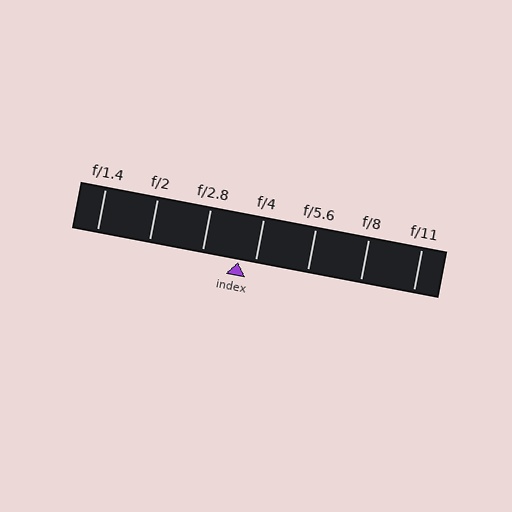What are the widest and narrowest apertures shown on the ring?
The widest aperture shown is f/1.4 and the narrowest is f/11.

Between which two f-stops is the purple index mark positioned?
The index mark is between f/2.8 and f/4.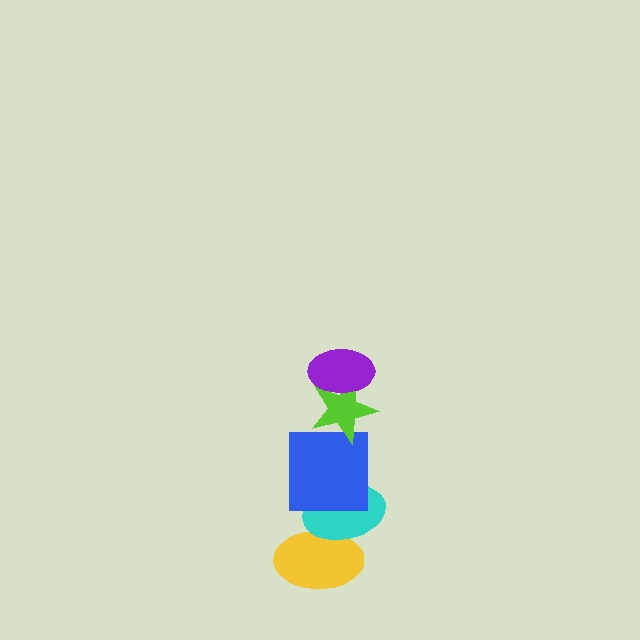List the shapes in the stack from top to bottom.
From top to bottom: the purple ellipse, the lime star, the blue square, the cyan ellipse, the yellow ellipse.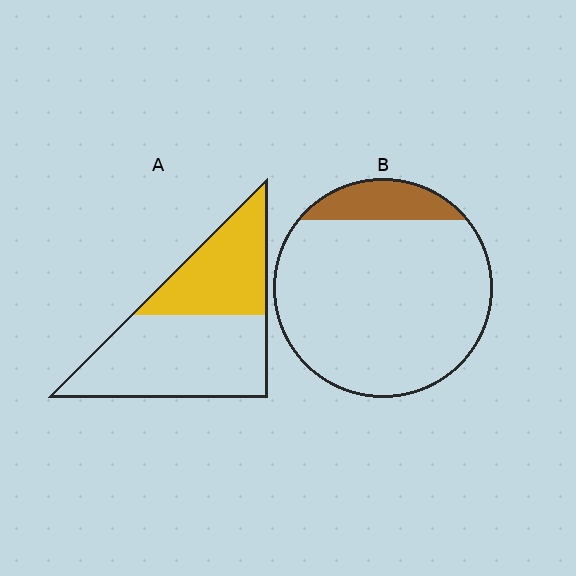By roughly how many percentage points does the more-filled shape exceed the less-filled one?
By roughly 25 percentage points (A over B).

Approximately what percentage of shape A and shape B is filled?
A is approximately 40% and B is approximately 15%.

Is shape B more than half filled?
No.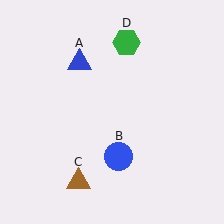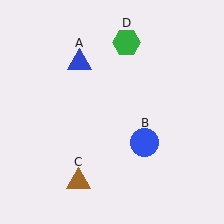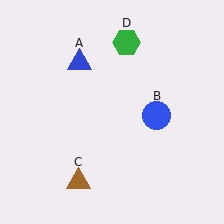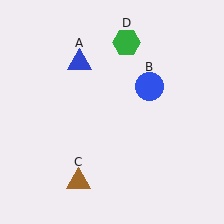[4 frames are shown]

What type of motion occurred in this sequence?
The blue circle (object B) rotated counterclockwise around the center of the scene.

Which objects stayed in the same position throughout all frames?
Blue triangle (object A) and brown triangle (object C) and green hexagon (object D) remained stationary.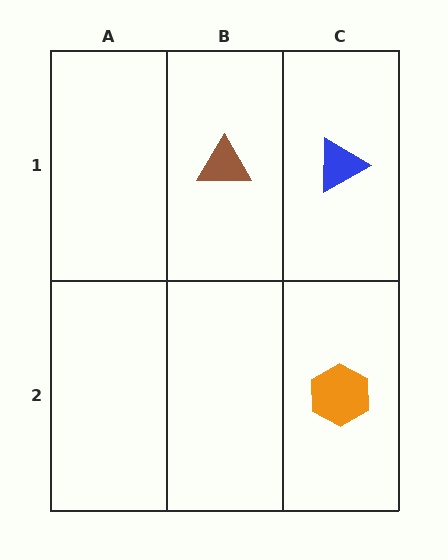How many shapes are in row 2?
1 shape.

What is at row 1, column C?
A blue triangle.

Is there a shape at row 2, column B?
No, that cell is empty.